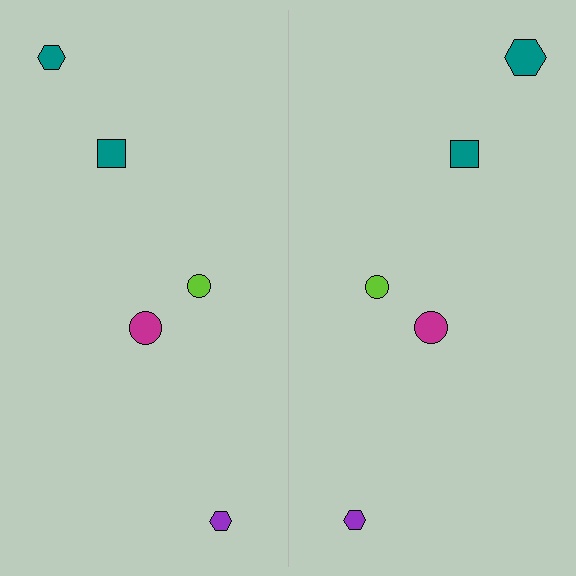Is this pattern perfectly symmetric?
No, the pattern is not perfectly symmetric. The teal hexagon on the right side has a different size than its mirror counterpart.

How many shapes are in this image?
There are 10 shapes in this image.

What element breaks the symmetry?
The teal hexagon on the right side has a different size than its mirror counterpart.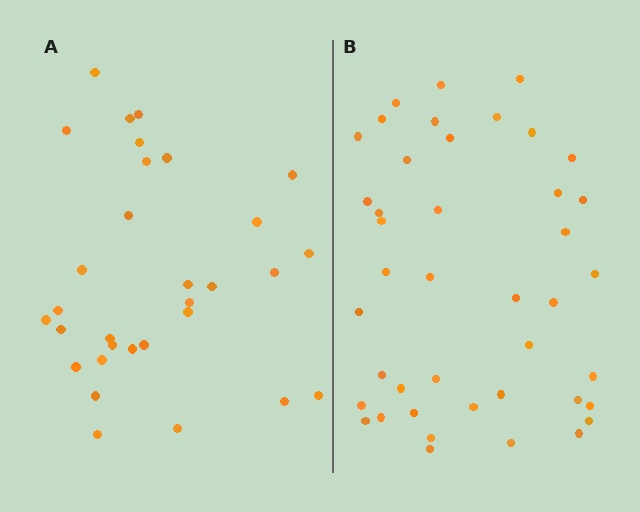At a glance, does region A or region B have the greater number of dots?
Region B (the right region) has more dots.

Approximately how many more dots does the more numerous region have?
Region B has roughly 12 or so more dots than region A.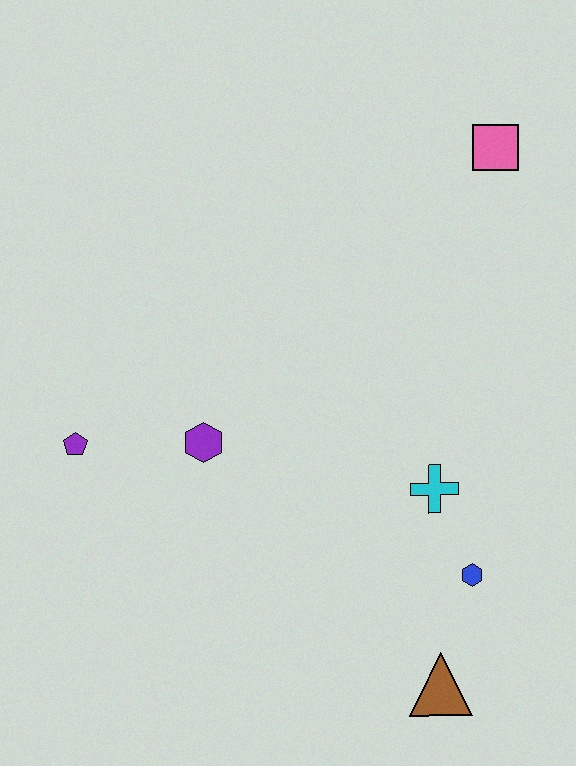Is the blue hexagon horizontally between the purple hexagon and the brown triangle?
No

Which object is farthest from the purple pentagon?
The pink square is farthest from the purple pentagon.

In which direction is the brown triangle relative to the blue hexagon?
The brown triangle is below the blue hexagon.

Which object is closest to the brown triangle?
The blue hexagon is closest to the brown triangle.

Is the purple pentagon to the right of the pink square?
No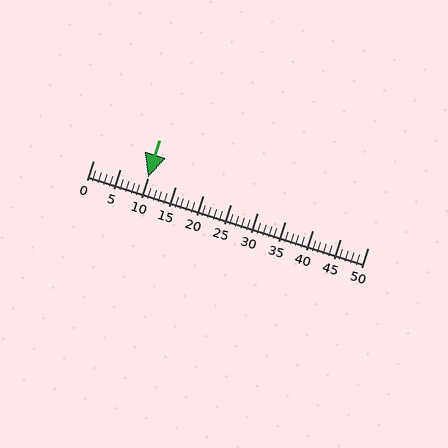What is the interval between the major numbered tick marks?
The major tick marks are spaced 5 units apart.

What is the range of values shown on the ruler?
The ruler shows values from 0 to 50.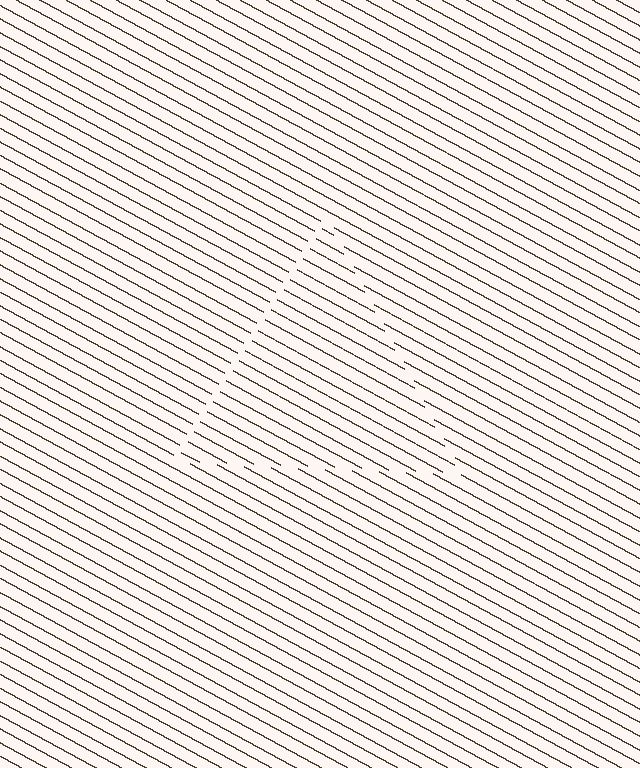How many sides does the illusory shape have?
3 sides — the line-ends trace a triangle.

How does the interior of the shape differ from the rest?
The interior of the shape contains the same grating, shifted by half a period — the contour is defined by the phase discontinuity where line-ends from the inner and outer gratings abut.